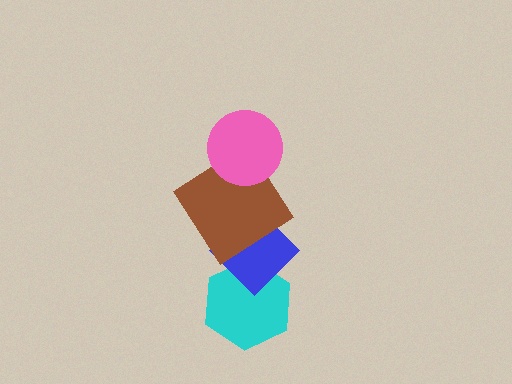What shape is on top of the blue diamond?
The brown diamond is on top of the blue diamond.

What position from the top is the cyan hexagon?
The cyan hexagon is 4th from the top.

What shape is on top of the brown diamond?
The pink circle is on top of the brown diamond.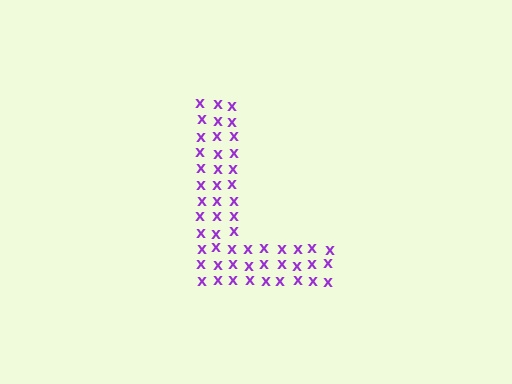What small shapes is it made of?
It is made of small letter X's.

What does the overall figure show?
The overall figure shows the letter L.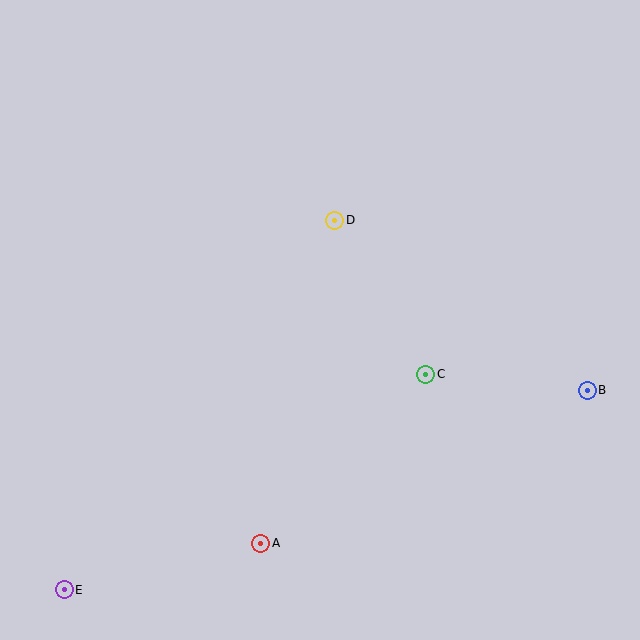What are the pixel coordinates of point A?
Point A is at (261, 543).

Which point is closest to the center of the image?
Point D at (335, 220) is closest to the center.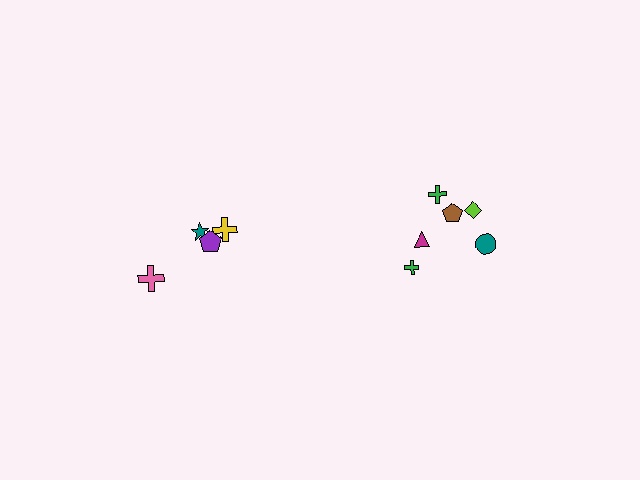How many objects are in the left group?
There are 4 objects.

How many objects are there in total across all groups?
There are 10 objects.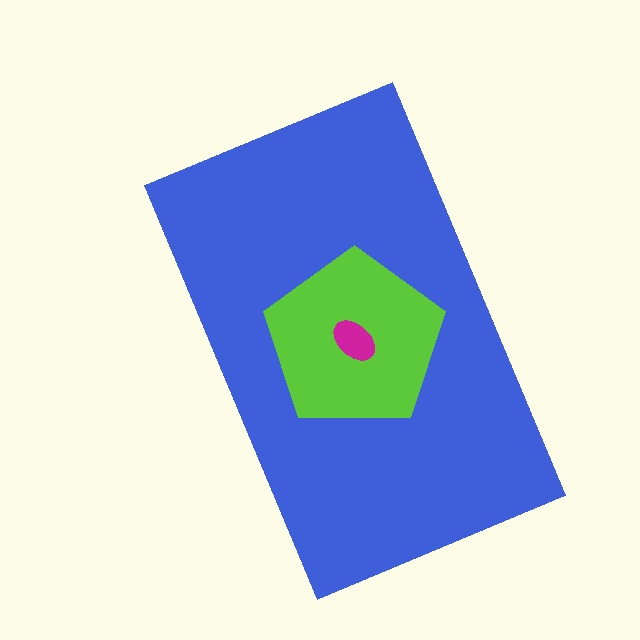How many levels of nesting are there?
3.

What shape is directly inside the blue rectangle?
The lime pentagon.